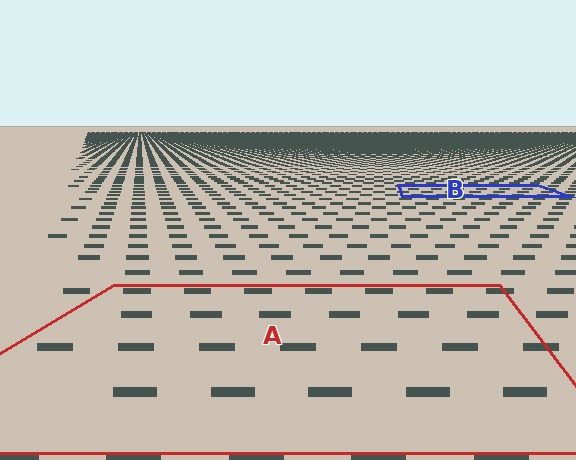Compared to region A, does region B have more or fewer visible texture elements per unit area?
Region B has more texture elements per unit area — they are packed more densely because it is farther away.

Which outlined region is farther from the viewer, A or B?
Region B is farther from the viewer — the texture elements inside it appear smaller and more densely packed.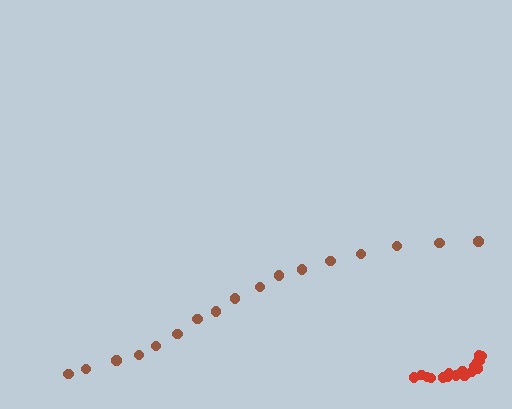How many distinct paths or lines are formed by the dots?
There are 2 distinct paths.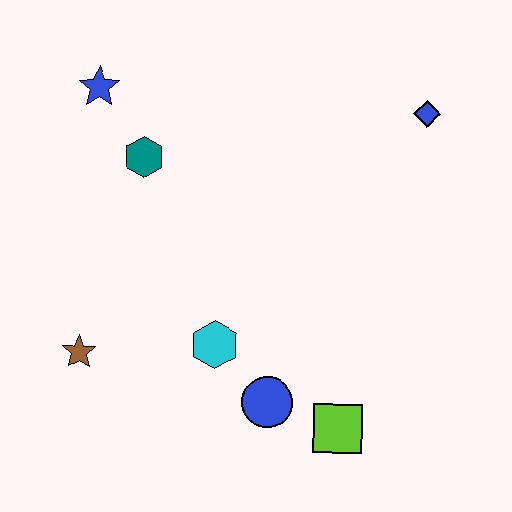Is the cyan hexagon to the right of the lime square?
No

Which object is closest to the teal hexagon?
The blue star is closest to the teal hexagon.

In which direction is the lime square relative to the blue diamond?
The lime square is below the blue diamond.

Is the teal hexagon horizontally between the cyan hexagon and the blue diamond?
No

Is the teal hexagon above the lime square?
Yes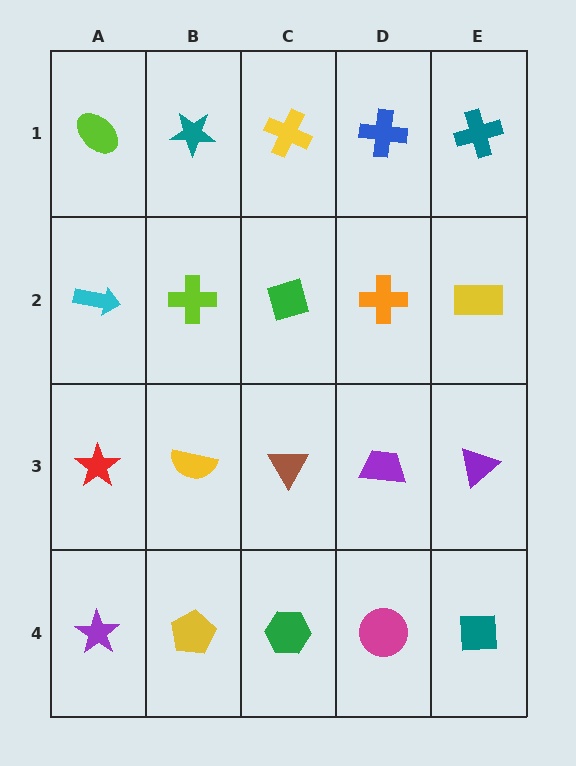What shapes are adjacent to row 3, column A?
A cyan arrow (row 2, column A), a purple star (row 4, column A), a yellow semicircle (row 3, column B).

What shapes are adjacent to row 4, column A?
A red star (row 3, column A), a yellow pentagon (row 4, column B).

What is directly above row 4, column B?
A yellow semicircle.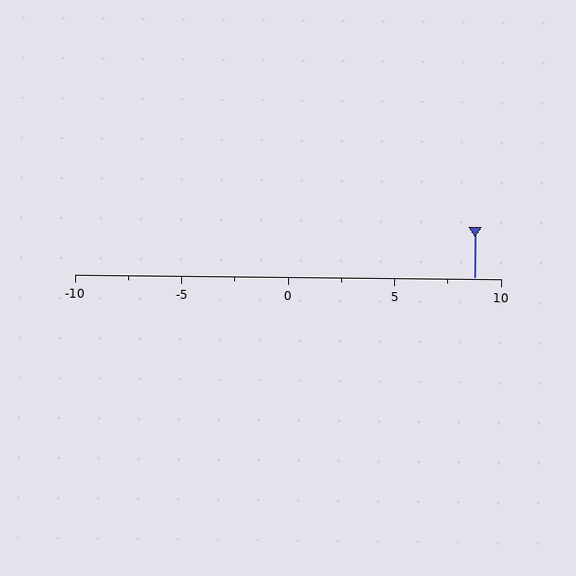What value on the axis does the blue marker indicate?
The marker indicates approximately 8.8.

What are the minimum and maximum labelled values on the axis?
The axis runs from -10 to 10.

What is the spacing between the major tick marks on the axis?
The major ticks are spaced 5 apart.